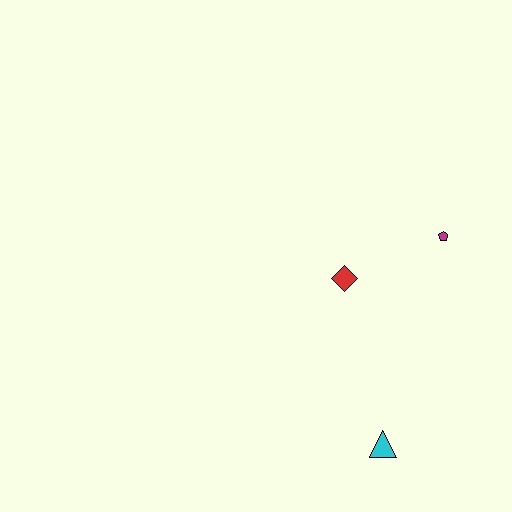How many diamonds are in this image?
There is 1 diamond.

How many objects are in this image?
There are 3 objects.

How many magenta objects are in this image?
There is 1 magenta object.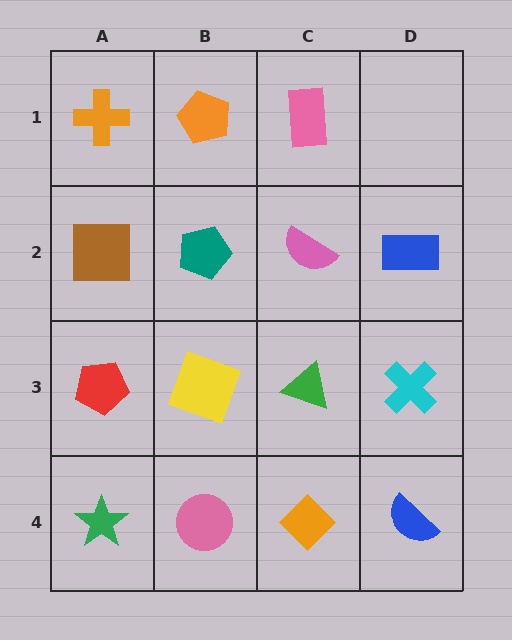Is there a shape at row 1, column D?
No, that cell is empty.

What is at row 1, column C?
A pink rectangle.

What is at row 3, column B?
A yellow square.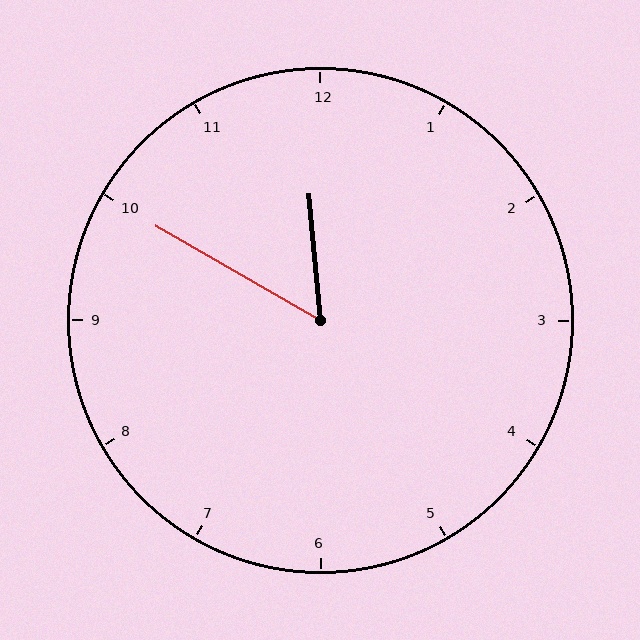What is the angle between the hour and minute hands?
Approximately 55 degrees.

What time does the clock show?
11:50.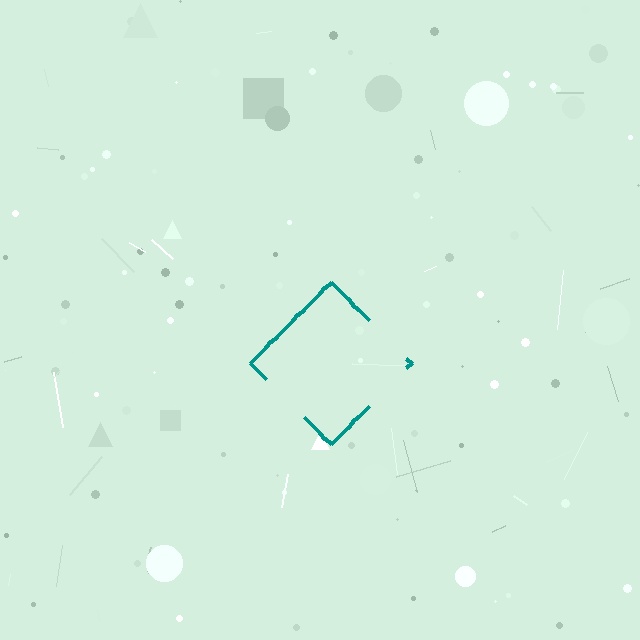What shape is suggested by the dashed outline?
The dashed outline suggests a diamond.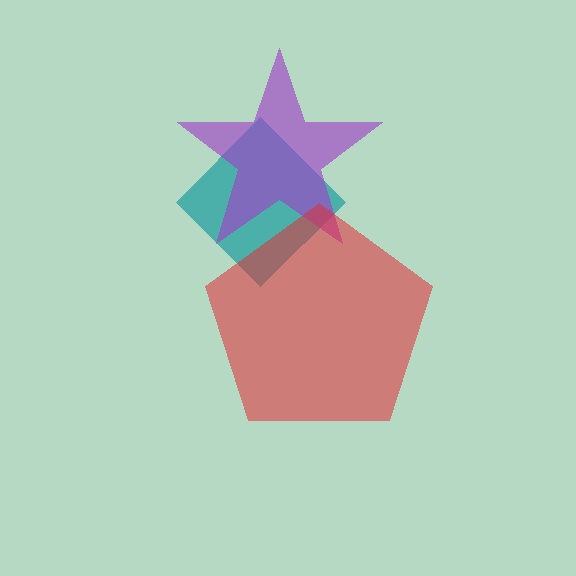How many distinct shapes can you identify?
There are 3 distinct shapes: a teal diamond, a purple star, a red pentagon.